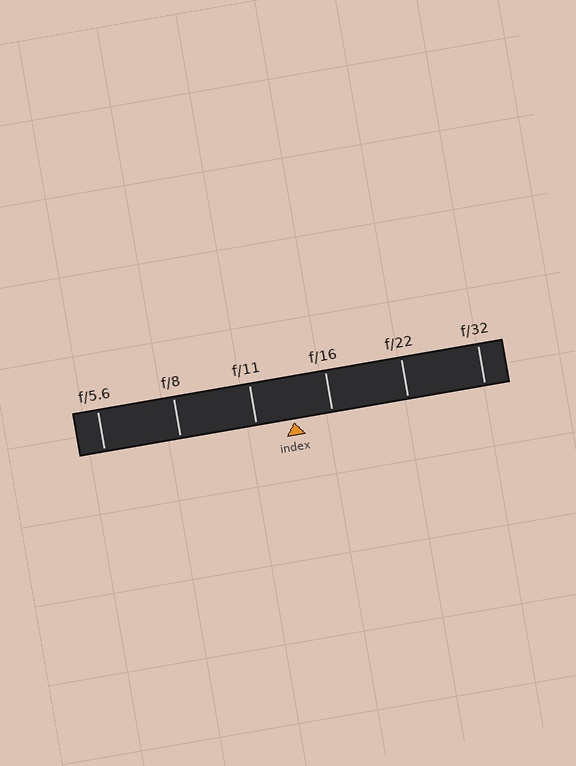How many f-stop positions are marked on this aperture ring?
There are 6 f-stop positions marked.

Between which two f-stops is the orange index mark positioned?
The index mark is between f/11 and f/16.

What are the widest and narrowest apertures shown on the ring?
The widest aperture shown is f/5.6 and the narrowest is f/32.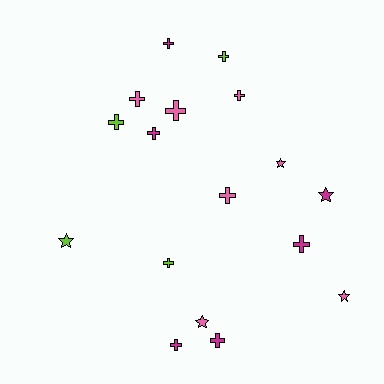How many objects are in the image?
There are 17 objects.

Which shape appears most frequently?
Cross, with 12 objects.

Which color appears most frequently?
Pink, with 7 objects.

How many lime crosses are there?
There are 3 lime crosses.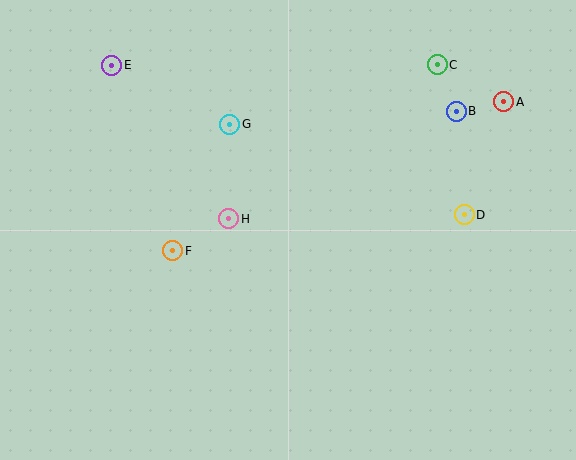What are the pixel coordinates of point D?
Point D is at (464, 215).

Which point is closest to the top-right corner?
Point A is closest to the top-right corner.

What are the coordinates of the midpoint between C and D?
The midpoint between C and D is at (451, 140).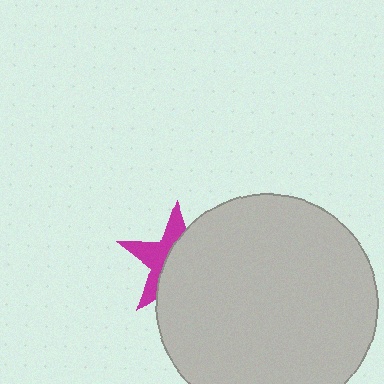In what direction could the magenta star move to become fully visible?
The magenta star could move left. That would shift it out from behind the light gray circle entirely.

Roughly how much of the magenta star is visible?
A small part of it is visible (roughly 42%).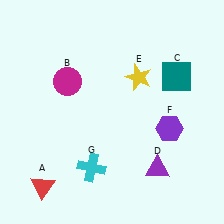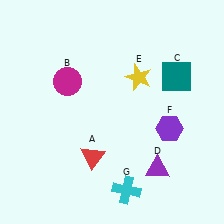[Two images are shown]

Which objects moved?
The objects that moved are: the red triangle (A), the cyan cross (G).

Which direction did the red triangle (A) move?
The red triangle (A) moved right.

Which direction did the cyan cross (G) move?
The cyan cross (G) moved right.